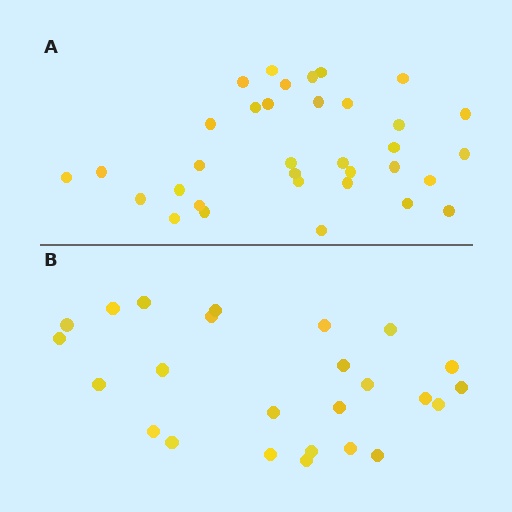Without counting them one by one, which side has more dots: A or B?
Region A (the top region) has more dots.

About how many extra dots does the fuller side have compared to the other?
Region A has roughly 8 or so more dots than region B.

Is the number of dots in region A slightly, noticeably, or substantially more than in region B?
Region A has noticeably more, but not dramatically so. The ratio is roughly 1.4 to 1.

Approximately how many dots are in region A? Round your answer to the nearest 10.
About 30 dots. (The exact count is 34, which rounds to 30.)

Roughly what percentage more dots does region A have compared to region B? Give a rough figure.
About 35% more.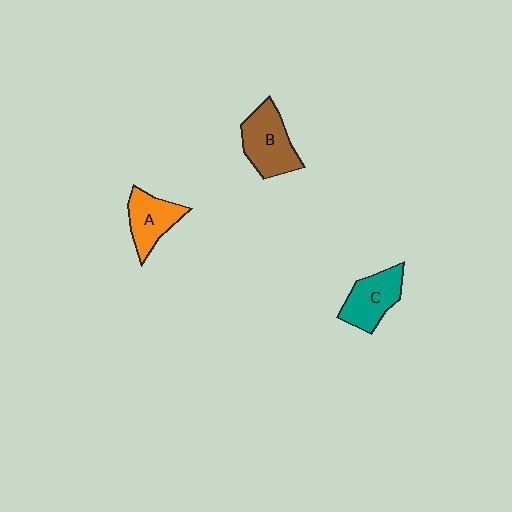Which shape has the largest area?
Shape B (brown).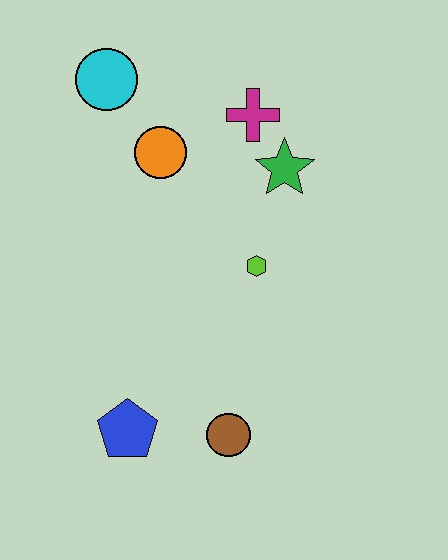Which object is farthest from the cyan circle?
The brown circle is farthest from the cyan circle.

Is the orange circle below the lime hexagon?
No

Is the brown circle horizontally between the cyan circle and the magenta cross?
Yes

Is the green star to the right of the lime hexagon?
Yes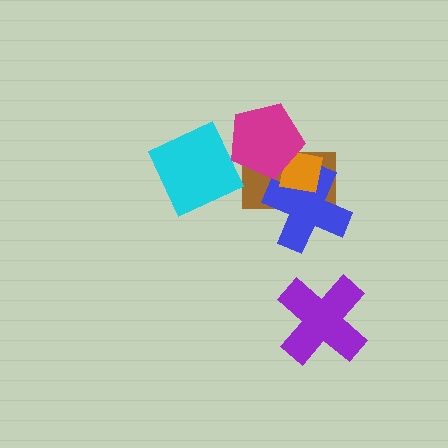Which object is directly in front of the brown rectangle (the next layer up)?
The blue cross is directly in front of the brown rectangle.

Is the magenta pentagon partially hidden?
No, no other shape covers it.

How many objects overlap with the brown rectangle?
3 objects overlap with the brown rectangle.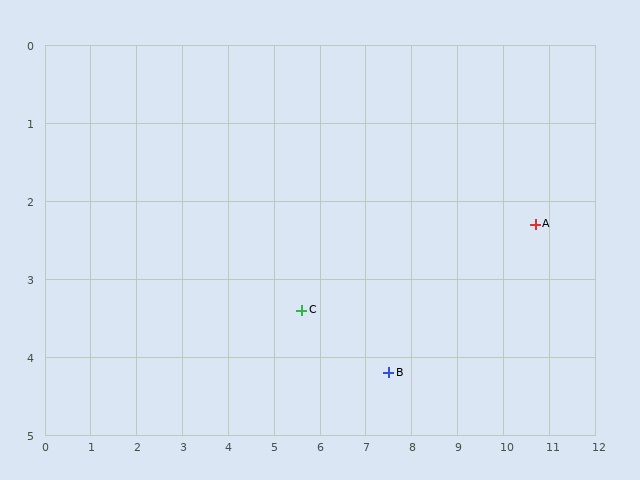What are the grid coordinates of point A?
Point A is at approximately (10.7, 2.3).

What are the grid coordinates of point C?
Point C is at approximately (5.6, 3.4).